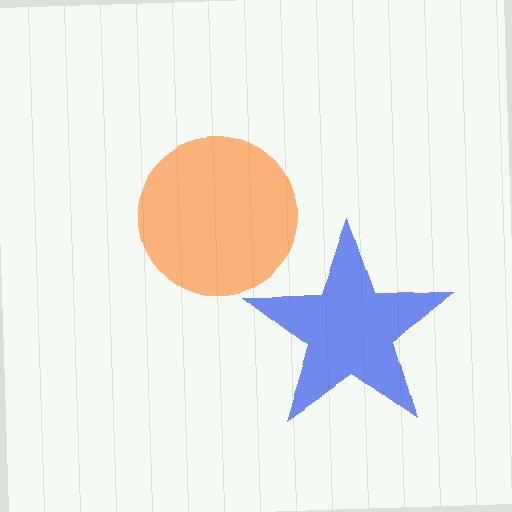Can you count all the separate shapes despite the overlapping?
Yes, there are 2 separate shapes.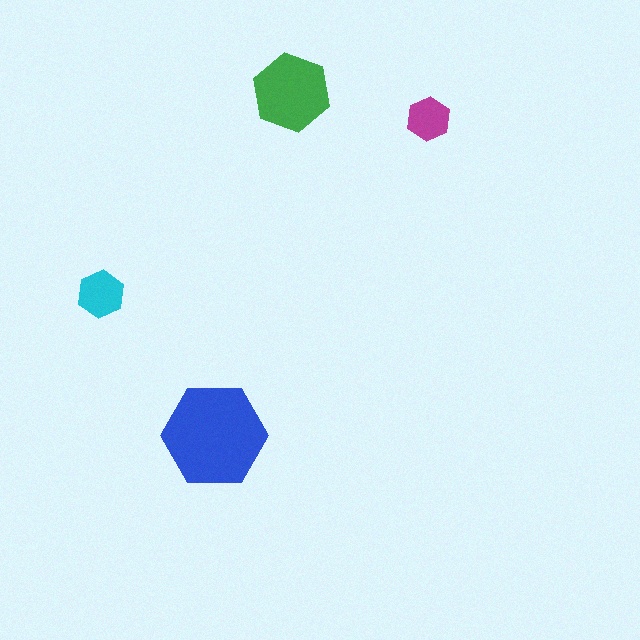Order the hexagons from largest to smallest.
the blue one, the green one, the cyan one, the magenta one.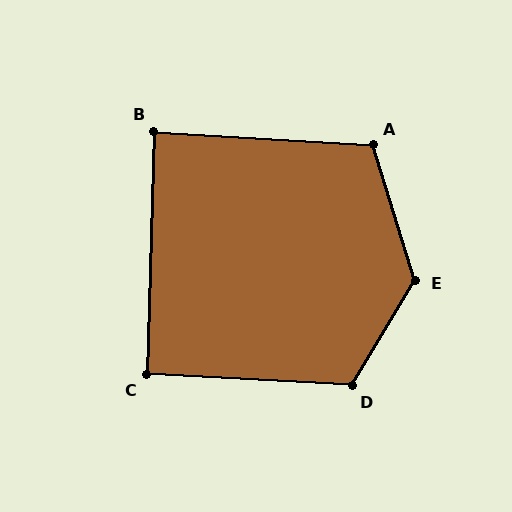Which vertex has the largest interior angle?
E, at approximately 132 degrees.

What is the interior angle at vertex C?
Approximately 91 degrees (approximately right).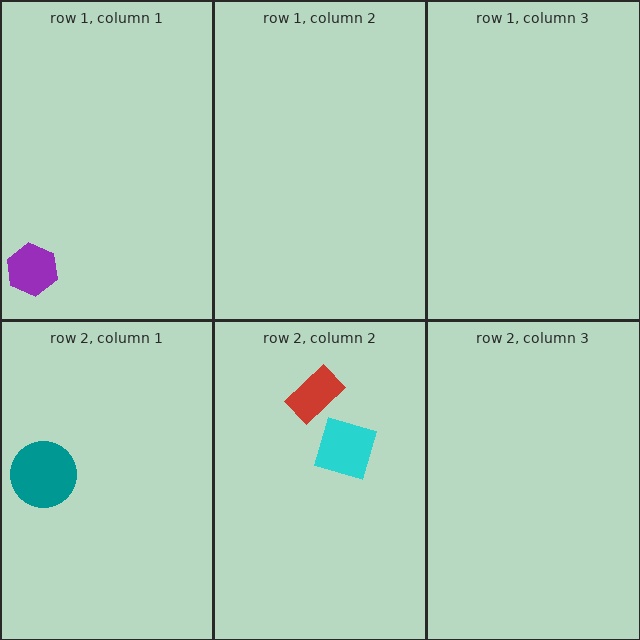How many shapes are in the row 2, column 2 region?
2.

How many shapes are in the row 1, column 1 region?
1.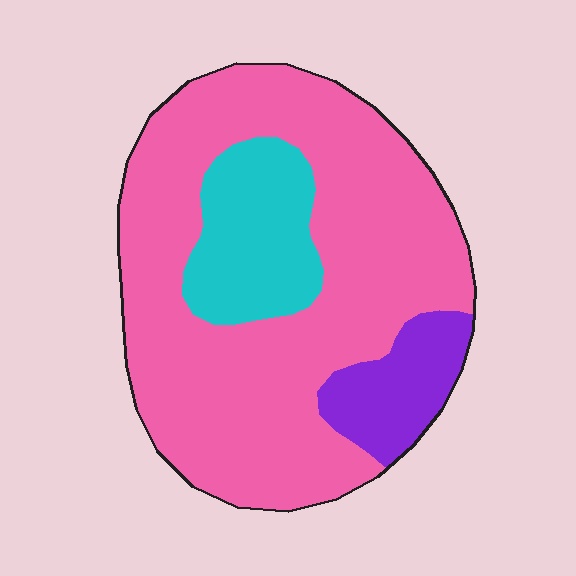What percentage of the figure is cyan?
Cyan covers roughly 15% of the figure.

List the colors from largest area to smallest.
From largest to smallest: pink, cyan, purple.